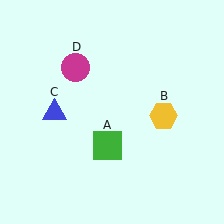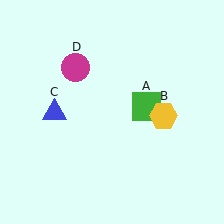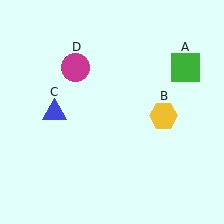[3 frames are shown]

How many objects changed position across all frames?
1 object changed position: green square (object A).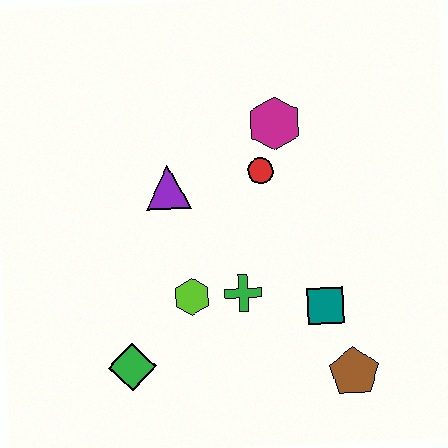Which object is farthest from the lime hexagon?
The magenta hexagon is farthest from the lime hexagon.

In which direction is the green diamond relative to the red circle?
The green diamond is below the red circle.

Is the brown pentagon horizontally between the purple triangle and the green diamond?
No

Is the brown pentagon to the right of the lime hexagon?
Yes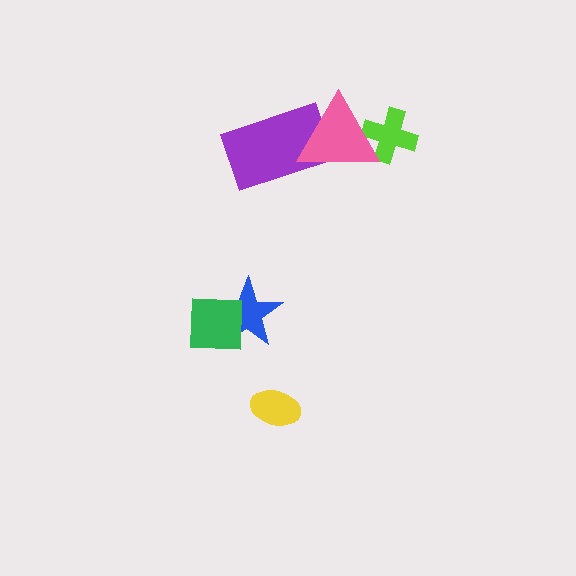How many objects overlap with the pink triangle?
2 objects overlap with the pink triangle.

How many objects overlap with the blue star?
1 object overlaps with the blue star.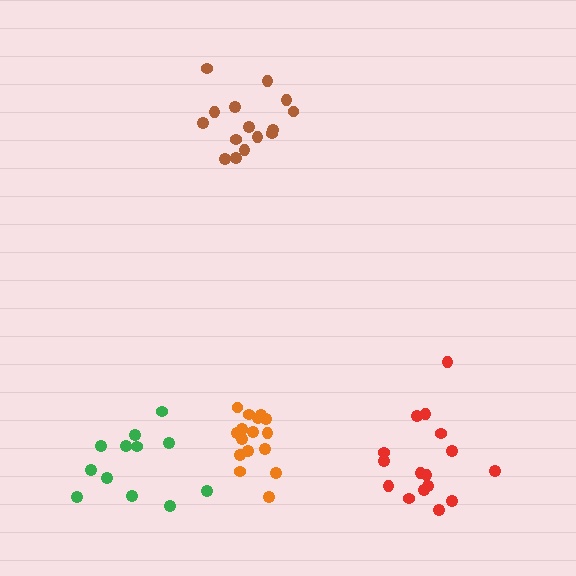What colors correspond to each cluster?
The clusters are colored: brown, red, orange, green.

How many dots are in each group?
Group 1: 15 dots, Group 2: 16 dots, Group 3: 16 dots, Group 4: 12 dots (59 total).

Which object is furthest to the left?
The green cluster is leftmost.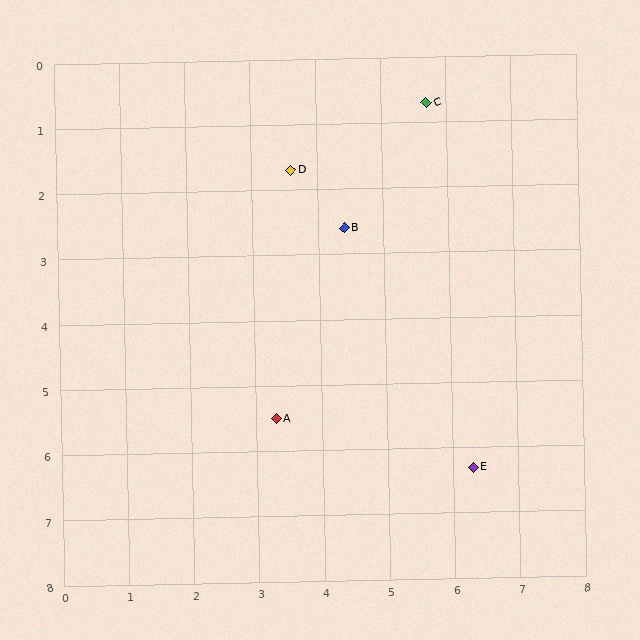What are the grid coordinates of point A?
Point A is at approximately (3.3, 5.5).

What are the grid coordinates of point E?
Point E is at approximately (6.3, 6.3).